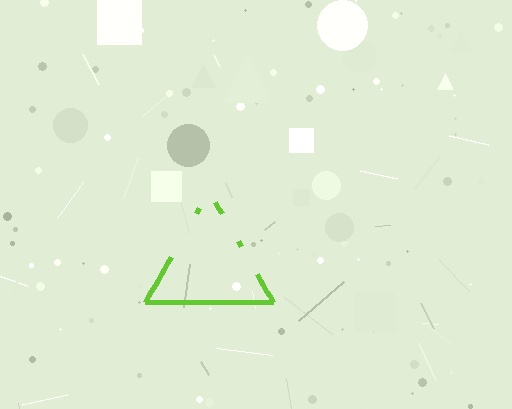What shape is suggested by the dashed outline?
The dashed outline suggests a triangle.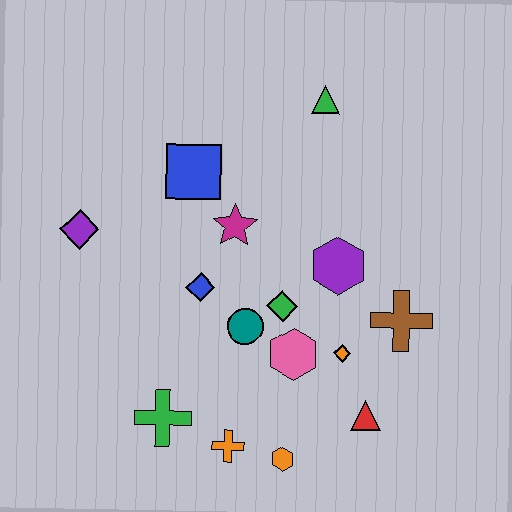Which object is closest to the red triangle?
The orange diamond is closest to the red triangle.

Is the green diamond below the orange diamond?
No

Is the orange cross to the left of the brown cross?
Yes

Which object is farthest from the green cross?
The green triangle is farthest from the green cross.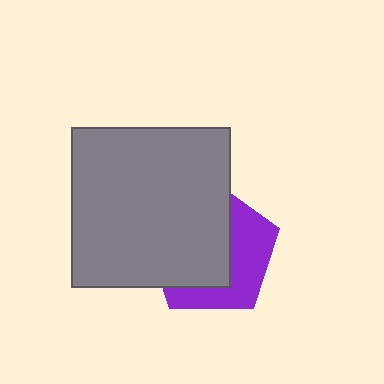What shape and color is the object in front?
The object in front is a gray square.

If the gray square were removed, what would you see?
You would see the complete purple pentagon.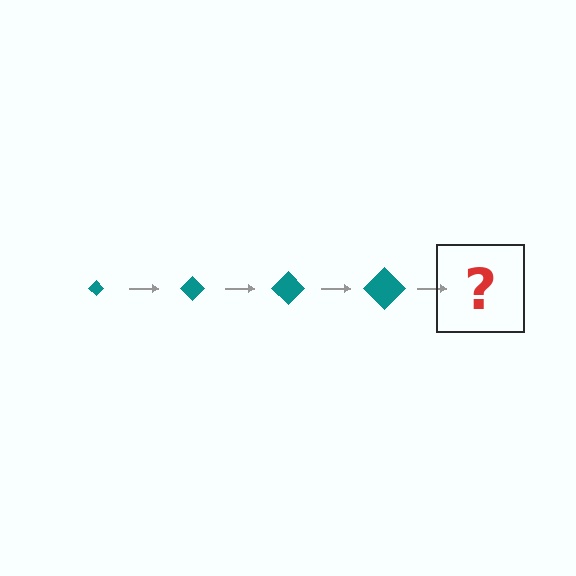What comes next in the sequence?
The next element should be a teal diamond, larger than the previous one.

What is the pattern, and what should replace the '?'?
The pattern is that the diamond gets progressively larger each step. The '?' should be a teal diamond, larger than the previous one.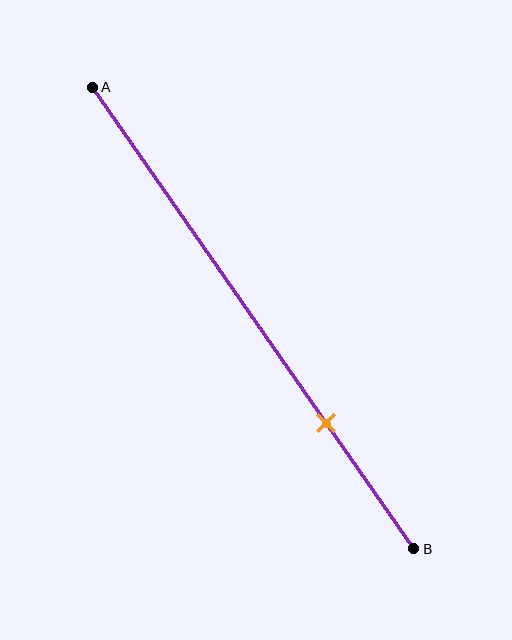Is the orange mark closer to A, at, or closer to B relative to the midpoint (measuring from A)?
The orange mark is closer to point B than the midpoint of segment AB.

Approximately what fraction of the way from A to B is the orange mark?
The orange mark is approximately 75% of the way from A to B.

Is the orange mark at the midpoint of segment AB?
No, the mark is at about 75% from A, not at the 50% midpoint.